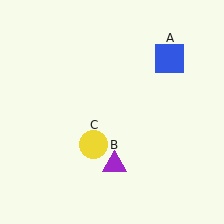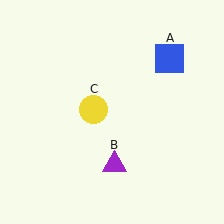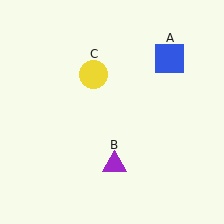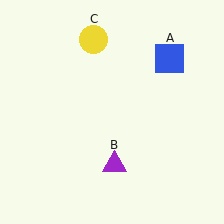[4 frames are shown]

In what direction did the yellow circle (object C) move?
The yellow circle (object C) moved up.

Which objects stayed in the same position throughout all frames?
Blue square (object A) and purple triangle (object B) remained stationary.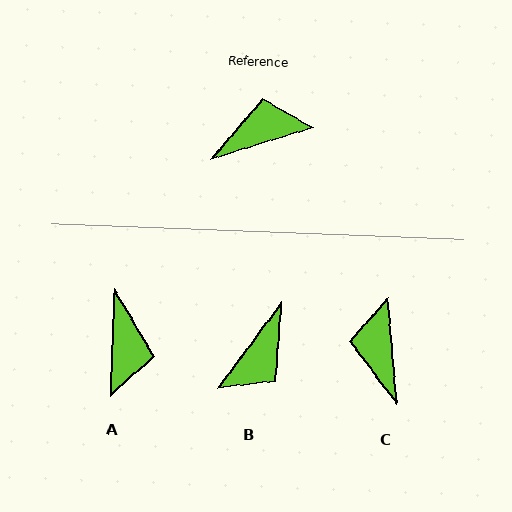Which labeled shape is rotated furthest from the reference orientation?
B, about 144 degrees away.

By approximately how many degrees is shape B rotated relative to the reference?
Approximately 144 degrees clockwise.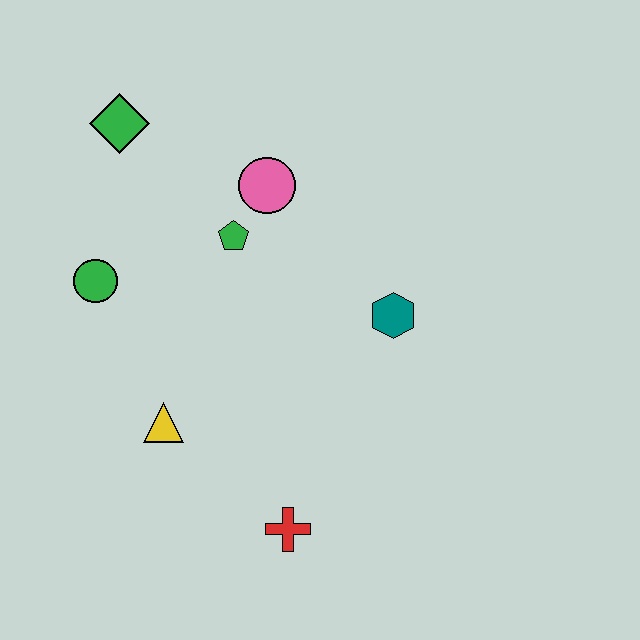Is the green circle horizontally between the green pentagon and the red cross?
No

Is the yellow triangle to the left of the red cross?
Yes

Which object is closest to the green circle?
The green pentagon is closest to the green circle.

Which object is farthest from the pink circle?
The red cross is farthest from the pink circle.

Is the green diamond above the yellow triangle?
Yes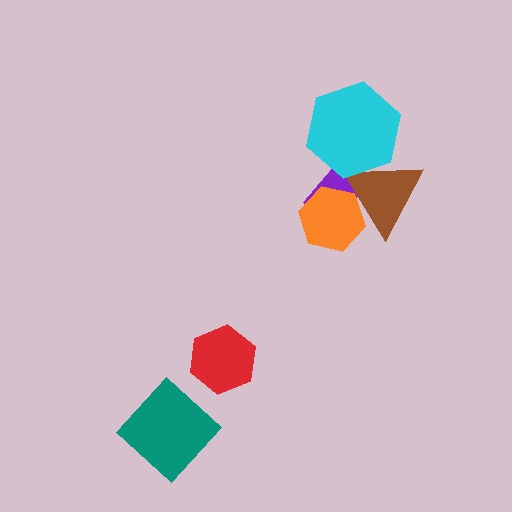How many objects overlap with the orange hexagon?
2 objects overlap with the orange hexagon.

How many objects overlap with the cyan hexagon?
2 objects overlap with the cyan hexagon.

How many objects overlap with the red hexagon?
0 objects overlap with the red hexagon.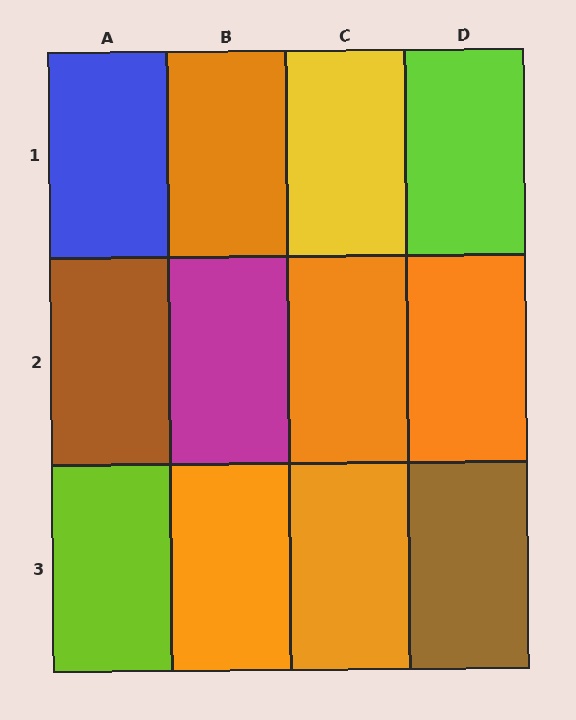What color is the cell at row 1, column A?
Blue.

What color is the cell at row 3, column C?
Orange.